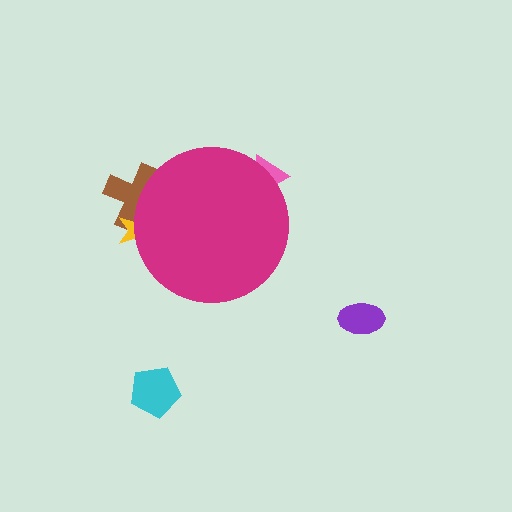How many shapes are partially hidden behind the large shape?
3 shapes are partially hidden.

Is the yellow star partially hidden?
Yes, the yellow star is partially hidden behind the magenta circle.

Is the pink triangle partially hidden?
Yes, the pink triangle is partially hidden behind the magenta circle.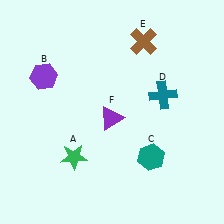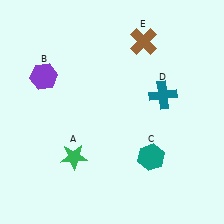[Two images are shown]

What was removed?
The purple triangle (F) was removed in Image 2.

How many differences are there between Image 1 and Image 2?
There is 1 difference between the two images.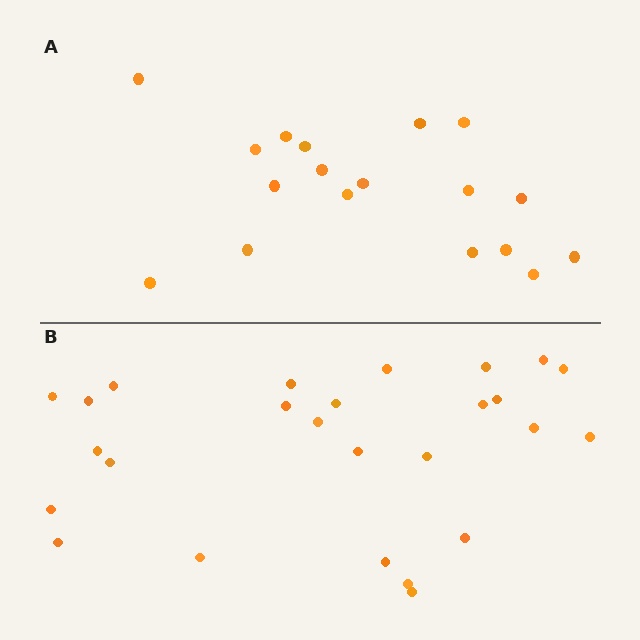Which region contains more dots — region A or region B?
Region B (the bottom region) has more dots.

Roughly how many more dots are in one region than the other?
Region B has roughly 8 or so more dots than region A.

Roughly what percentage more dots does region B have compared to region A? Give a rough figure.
About 45% more.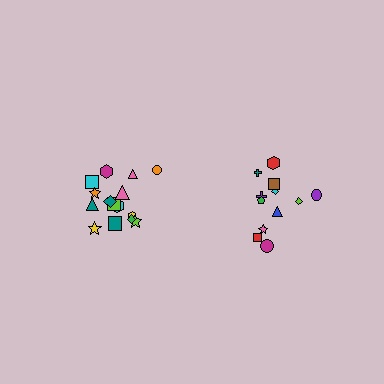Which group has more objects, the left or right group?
The left group.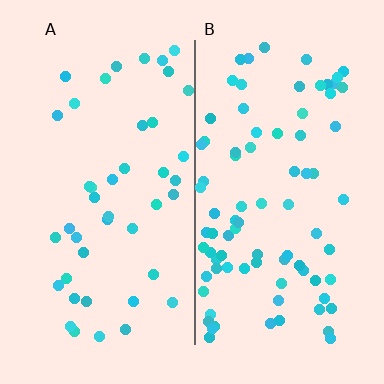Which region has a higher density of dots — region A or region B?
B (the right).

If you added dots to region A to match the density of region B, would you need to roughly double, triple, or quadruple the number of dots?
Approximately double.